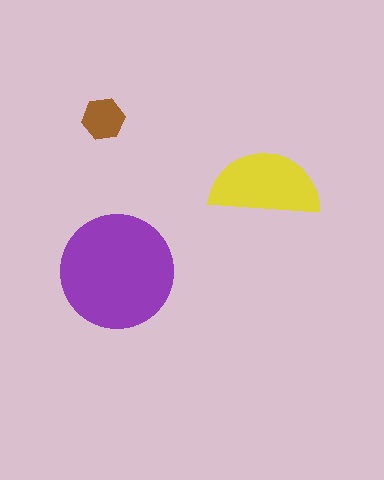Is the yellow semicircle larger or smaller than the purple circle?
Smaller.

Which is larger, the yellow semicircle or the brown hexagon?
The yellow semicircle.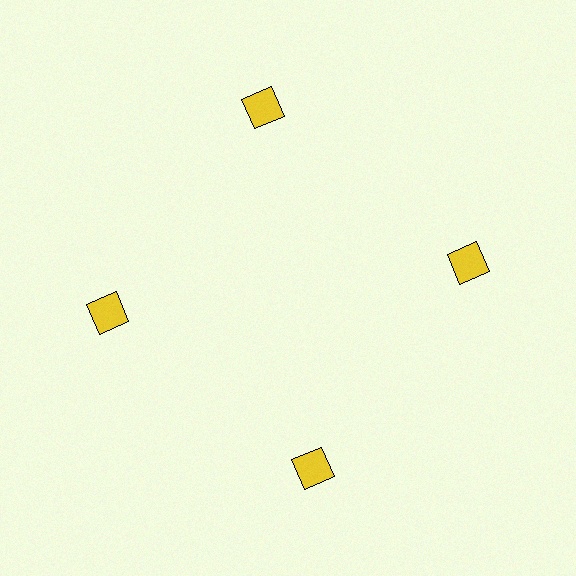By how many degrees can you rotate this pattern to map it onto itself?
The pattern maps onto itself every 90 degrees of rotation.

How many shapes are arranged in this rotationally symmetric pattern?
There are 4 shapes, arranged in 4 groups of 1.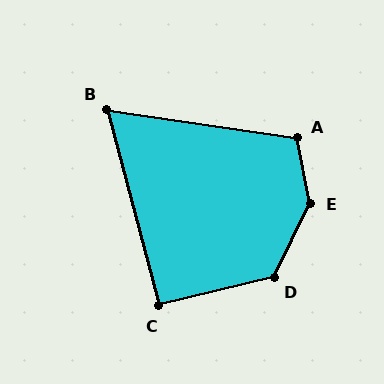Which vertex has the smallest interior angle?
B, at approximately 67 degrees.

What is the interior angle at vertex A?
Approximately 109 degrees (obtuse).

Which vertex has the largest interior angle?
E, at approximately 144 degrees.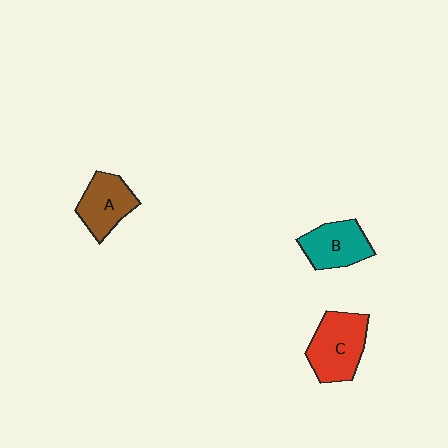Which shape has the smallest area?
Shape A (brown).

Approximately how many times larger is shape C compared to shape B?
Approximately 1.3 times.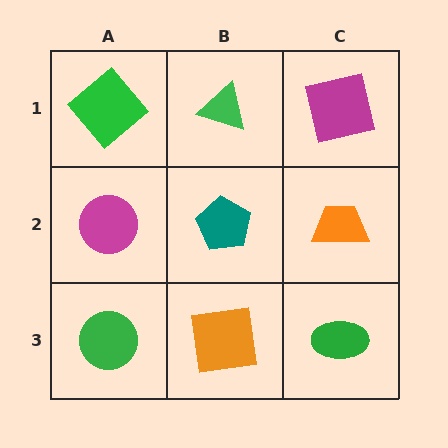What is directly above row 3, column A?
A magenta circle.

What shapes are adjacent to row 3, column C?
An orange trapezoid (row 2, column C), an orange square (row 3, column B).